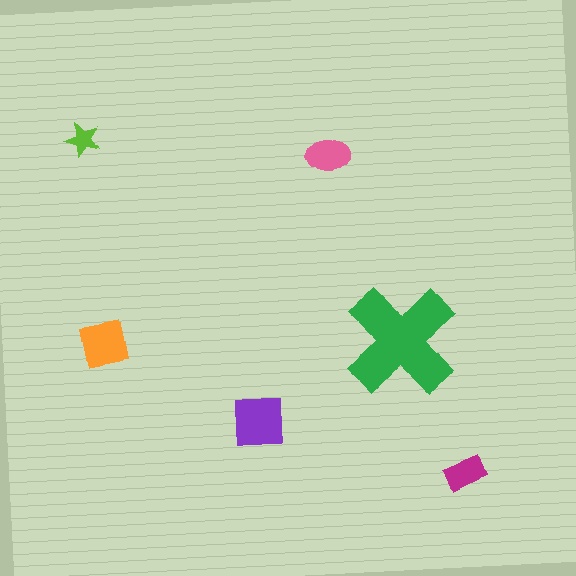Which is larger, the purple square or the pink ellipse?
The purple square.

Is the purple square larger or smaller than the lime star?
Larger.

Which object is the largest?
The green cross.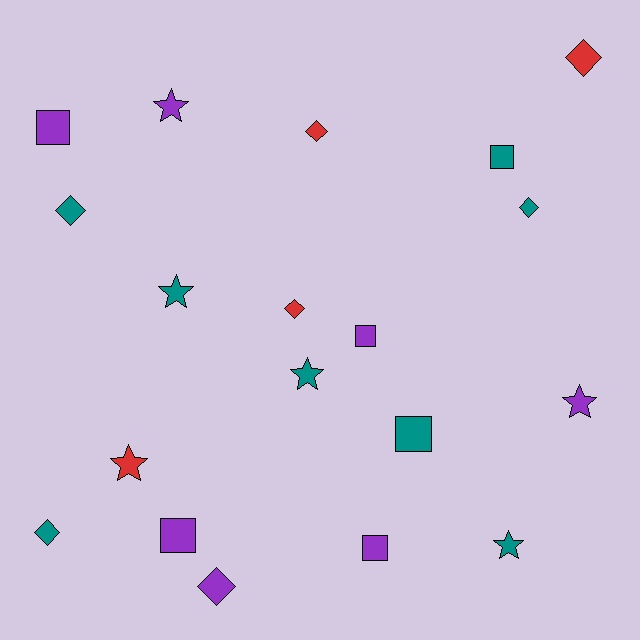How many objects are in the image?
There are 19 objects.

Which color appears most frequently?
Teal, with 8 objects.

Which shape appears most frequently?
Diamond, with 7 objects.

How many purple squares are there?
There are 4 purple squares.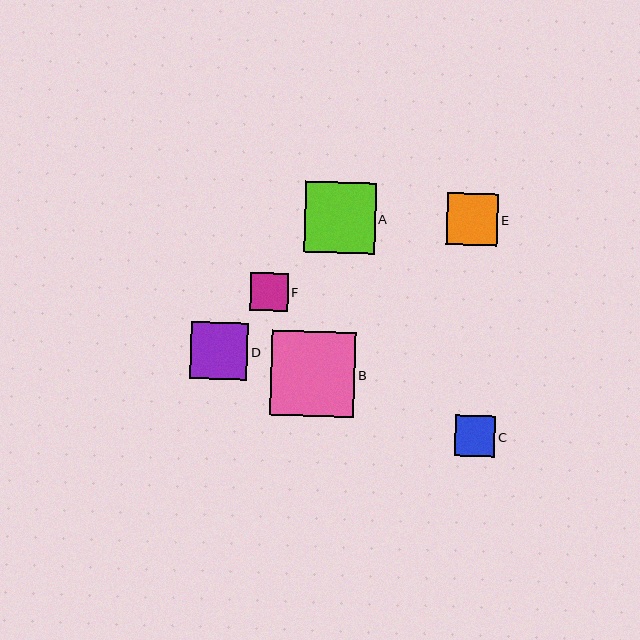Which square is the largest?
Square B is the largest with a size of approximately 84 pixels.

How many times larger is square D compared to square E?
Square D is approximately 1.1 times the size of square E.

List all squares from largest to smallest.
From largest to smallest: B, A, D, E, C, F.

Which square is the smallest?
Square F is the smallest with a size of approximately 38 pixels.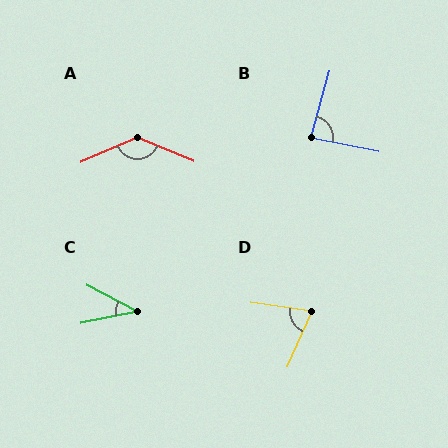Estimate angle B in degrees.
Approximately 86 degrees.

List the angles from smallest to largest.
C (40°), D (74°), B (86°), A (134°).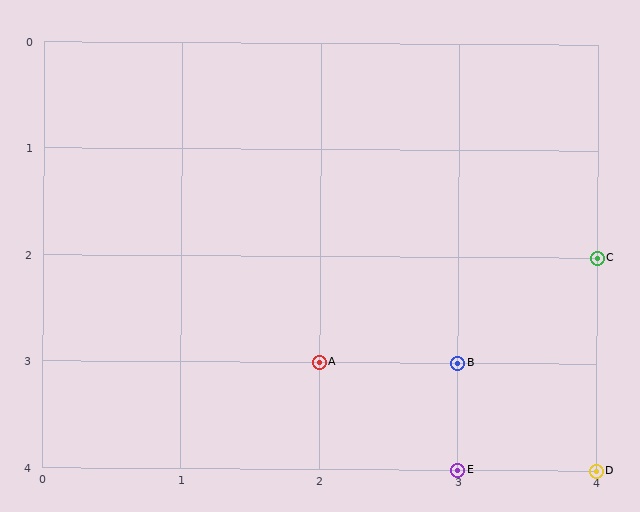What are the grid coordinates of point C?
Point C is at grid coordinates (4, 2).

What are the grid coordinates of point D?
Point D is at grid coordinates (4, 4).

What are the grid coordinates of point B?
Point B is at grid coordinates (3, 3).